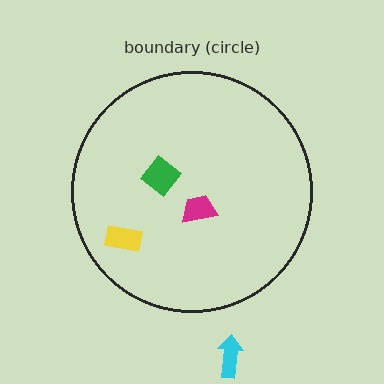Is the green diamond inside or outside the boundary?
Inside.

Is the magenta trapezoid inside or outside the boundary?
Inside.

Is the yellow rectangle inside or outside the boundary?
Inside.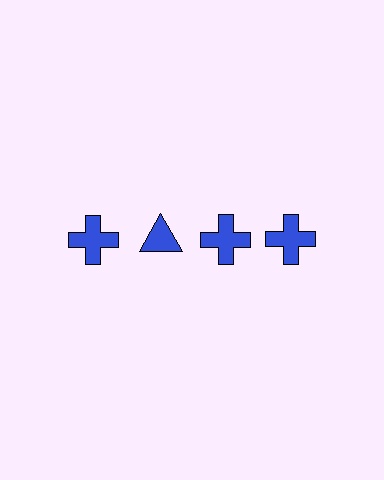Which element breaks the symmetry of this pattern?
The blue triangle in the top row, second from left column breaks the symmetry. All other shapes are blue crosses.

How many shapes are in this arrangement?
There are 4 shapes arranged in a grid pattern.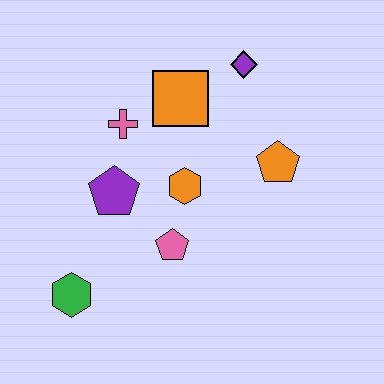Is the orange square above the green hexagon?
Yes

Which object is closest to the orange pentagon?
The orange hexagon is closest to the orange pentagon.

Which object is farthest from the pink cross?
The green hexagon is farthest from the pink cross.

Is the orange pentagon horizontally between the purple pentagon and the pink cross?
No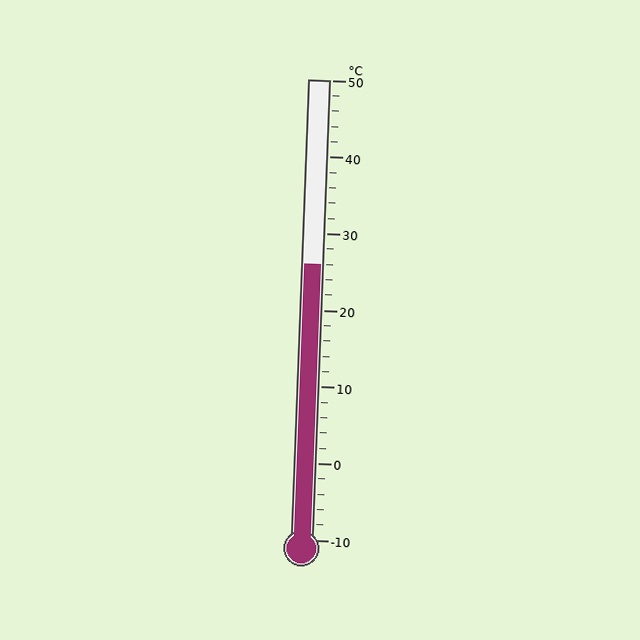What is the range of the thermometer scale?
The thermometer scale ranges from -10°C to 50°C.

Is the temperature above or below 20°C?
The temperature is above 20°C.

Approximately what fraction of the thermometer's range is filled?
The thermometer is filled to approximately 60% of its range.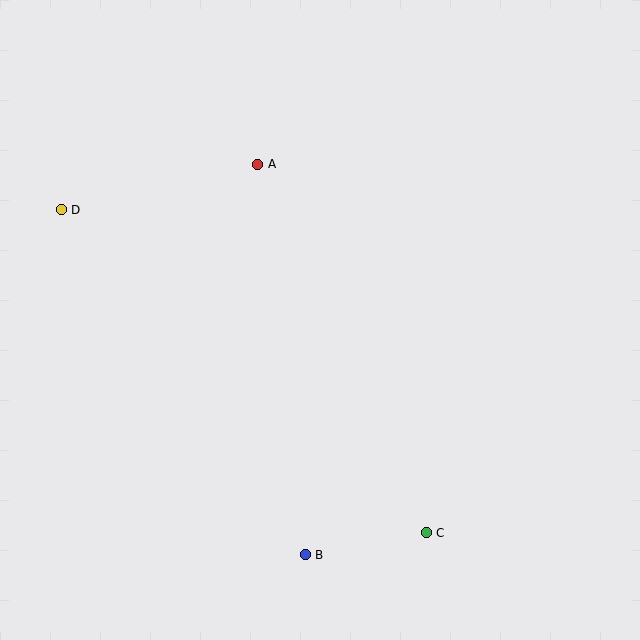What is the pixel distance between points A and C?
The distance between A and C is 406 pixels.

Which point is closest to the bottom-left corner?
Point B is closest to the bottom-left corner.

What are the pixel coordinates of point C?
Point C is at (427, 533).